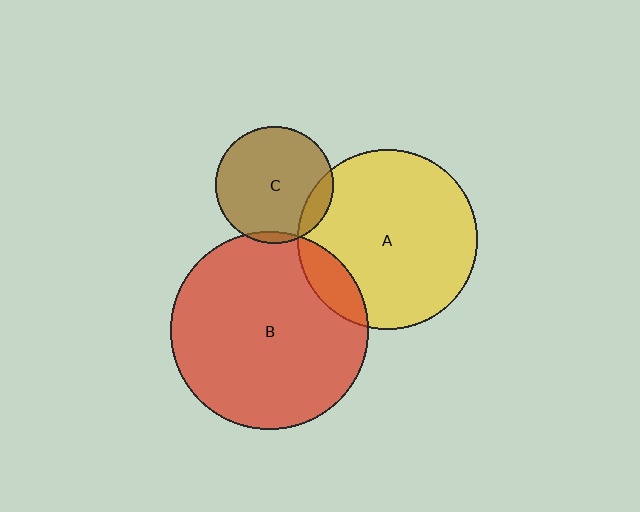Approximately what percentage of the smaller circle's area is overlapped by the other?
Approximately 10%.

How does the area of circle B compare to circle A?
Approximately 1.2 times.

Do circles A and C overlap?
Yes.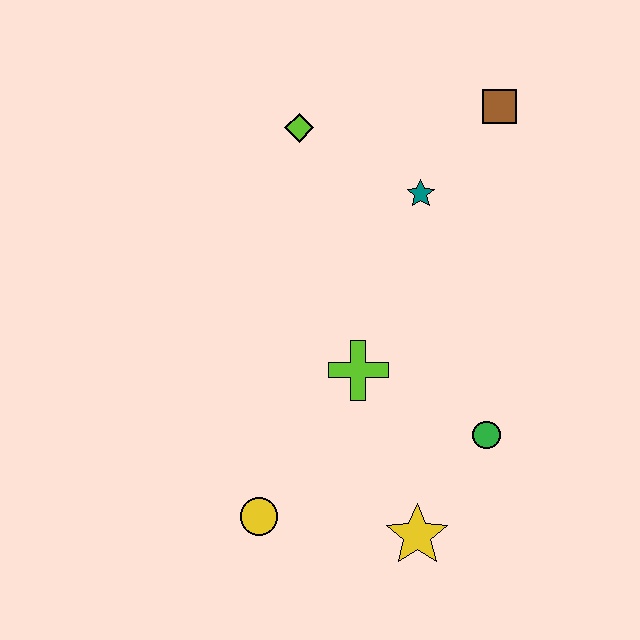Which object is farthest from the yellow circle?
The brown square is farthest from the yellow circle.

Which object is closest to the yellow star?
The green circle is closest to the yellow star.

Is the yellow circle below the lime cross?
Yes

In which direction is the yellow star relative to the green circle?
The yellow star is below the green circle.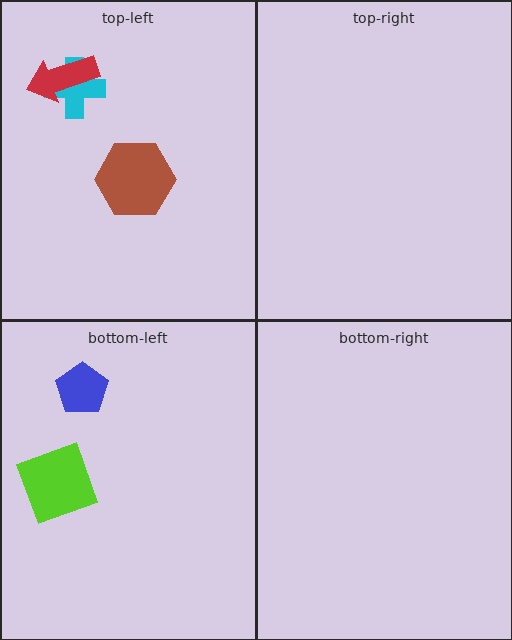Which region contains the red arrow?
The top-left region.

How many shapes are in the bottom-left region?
2.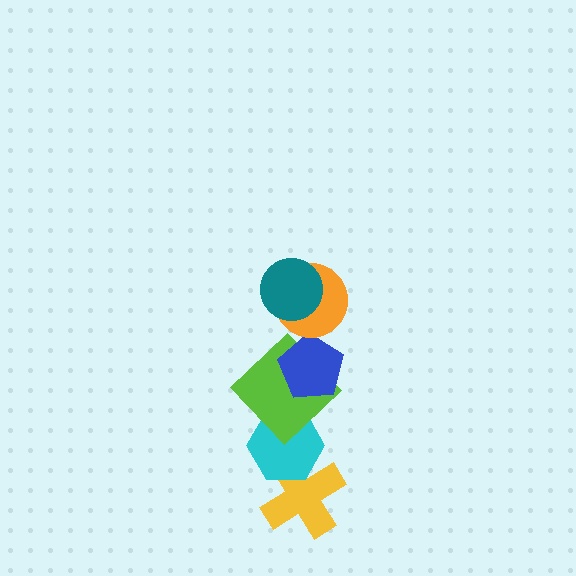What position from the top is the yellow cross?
The yellow cross is 6th from the top.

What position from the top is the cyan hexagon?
The cyan hexagon is 5th from the top.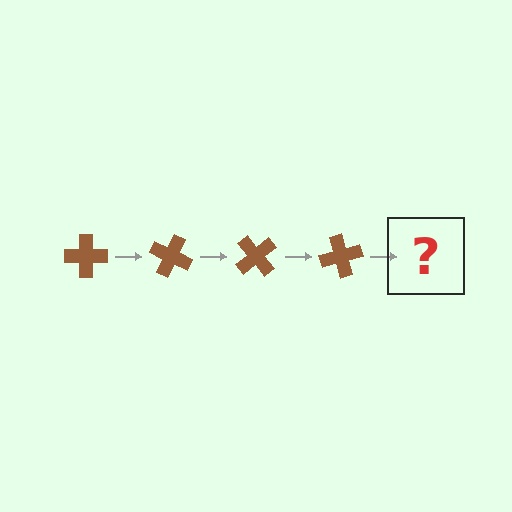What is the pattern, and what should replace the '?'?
The pattern is that the cross rotates 25 degrees each step. The '?' should be a brown cross rotated 100 degrees.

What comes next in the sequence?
The next element should be a brown cross rotated 100 degrees.